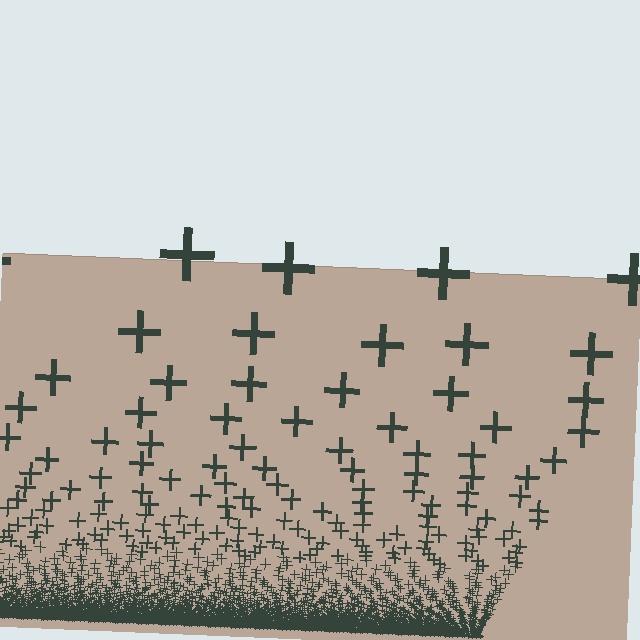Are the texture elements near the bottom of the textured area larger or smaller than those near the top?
Smaller. The gradient is inverted — elements near the bottom are smaller and denser.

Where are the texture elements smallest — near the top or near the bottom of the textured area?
Near the bottom.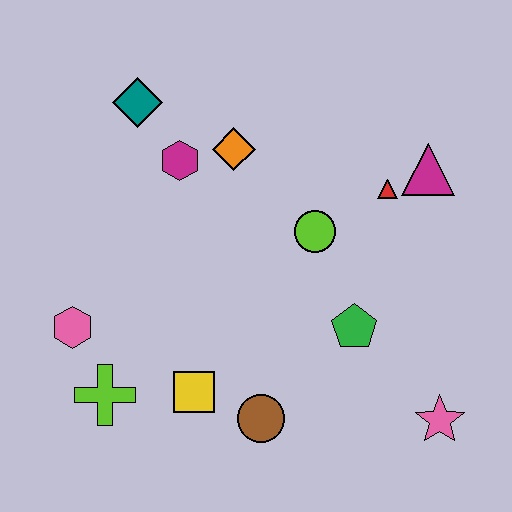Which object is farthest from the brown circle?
The teal diamond is farthest from the brown circle.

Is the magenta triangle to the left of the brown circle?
No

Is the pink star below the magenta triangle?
Yes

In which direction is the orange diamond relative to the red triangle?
The orange diamond is to the left of the red triangle.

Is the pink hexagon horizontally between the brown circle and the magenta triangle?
No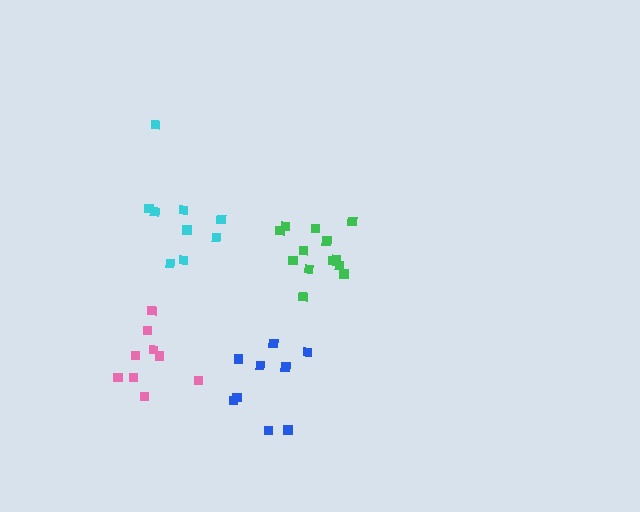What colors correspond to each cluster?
The clusters are colored: green, pink, blue, cyan.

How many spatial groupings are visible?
There are 4 spatial groupings.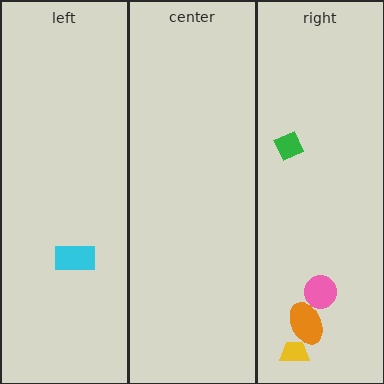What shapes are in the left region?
The cyan rectangle.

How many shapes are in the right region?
4.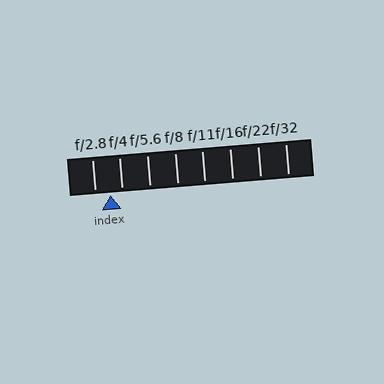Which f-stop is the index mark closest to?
The index mark is closest to f/4.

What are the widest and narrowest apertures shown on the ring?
The widest aperture shown is f/2.8 and the narrowest is f/32.